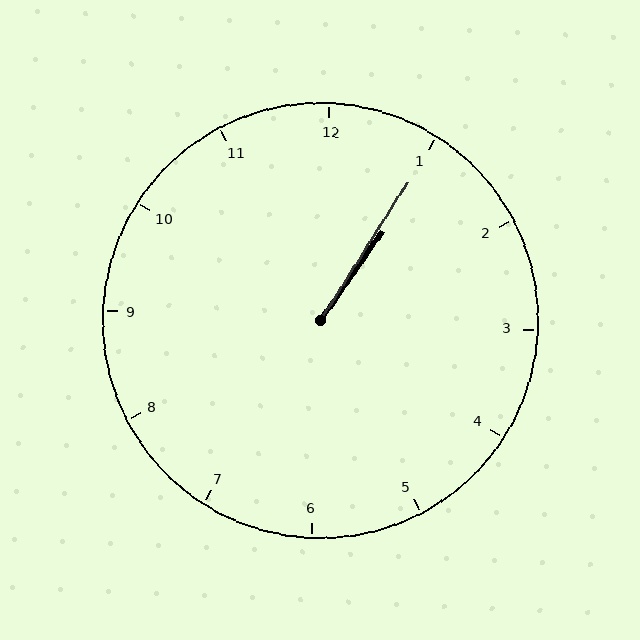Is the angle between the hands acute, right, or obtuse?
It is acute.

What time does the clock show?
1:05.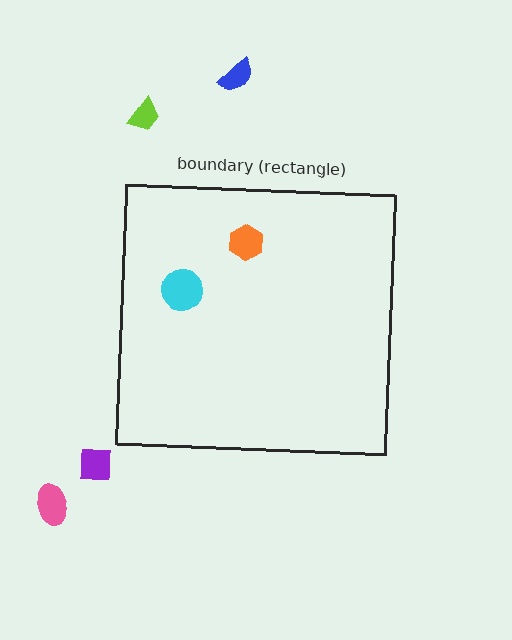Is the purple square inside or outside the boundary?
Outside.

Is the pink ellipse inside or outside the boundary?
Outside.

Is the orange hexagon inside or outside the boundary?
Inside.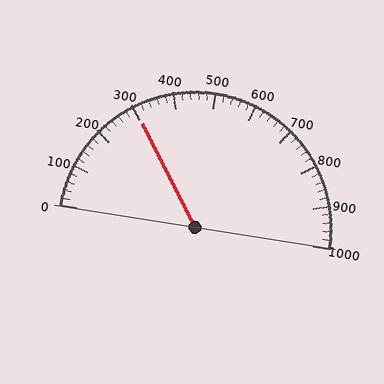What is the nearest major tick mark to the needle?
The nearest major tick mark is 300.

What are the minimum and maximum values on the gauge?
The gauge ranges from 0 to 1000.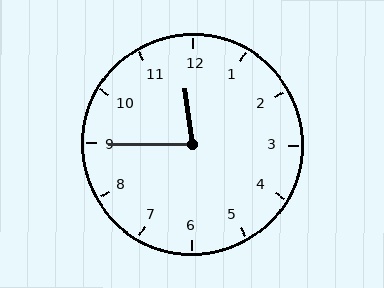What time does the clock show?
11:45.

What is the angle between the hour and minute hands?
Approximately 82 degrees.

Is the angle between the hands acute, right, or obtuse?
It is acute.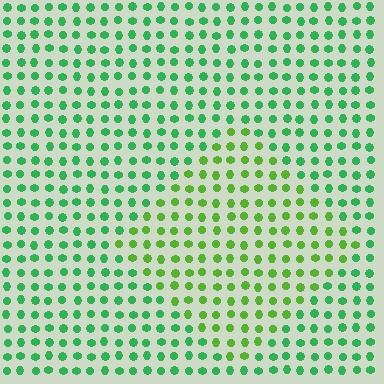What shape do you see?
I see a diamond.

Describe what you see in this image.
The image is filled with small green elements in a uniform arrangement. A diamond-shaped region is visible where the elements are tinted to a slightly different hue, forming a subtle color boundary.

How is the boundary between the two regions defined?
The boundary is defined purely by a slight shift in hue (about 34 degrees). Spacing, size, and orientation are identical on both sides.